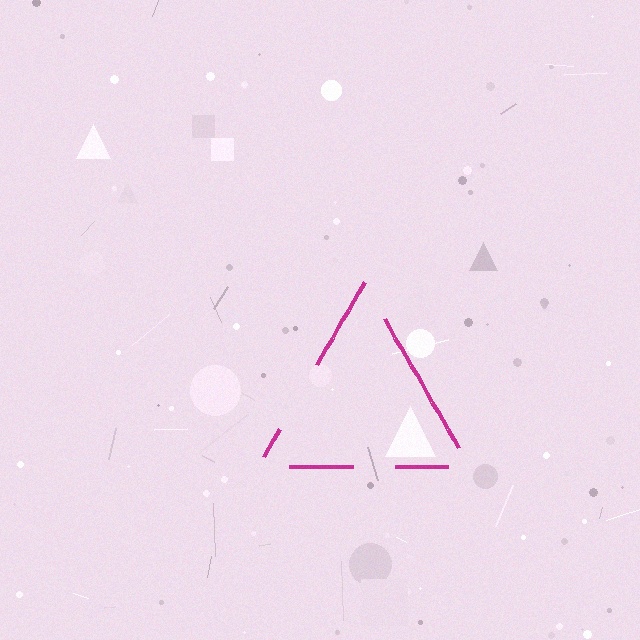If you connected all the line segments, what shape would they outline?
They would outline a triangle.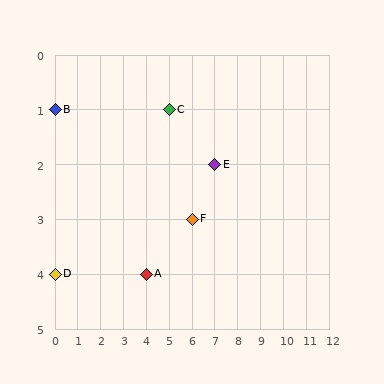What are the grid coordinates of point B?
Point B is at grid coordinates (0, 1).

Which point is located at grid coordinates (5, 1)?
Point C is at (5, 1).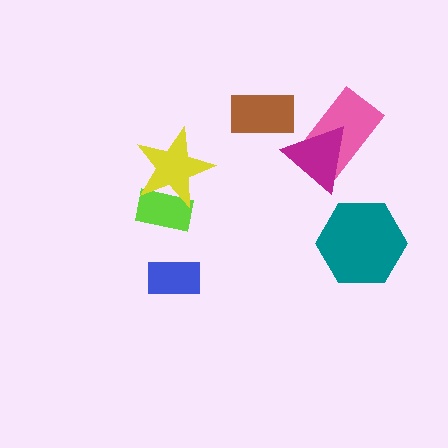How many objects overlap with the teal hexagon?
0 objects overlap with the teal hexagon.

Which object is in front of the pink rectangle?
The magenta triangle is in front of the pink rectangle.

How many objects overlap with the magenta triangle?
1 object overlaps with the magenta triangle.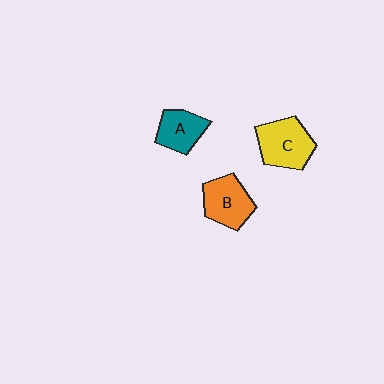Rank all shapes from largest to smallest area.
From largest to smallest: C (yellow), B (orange), A (teal).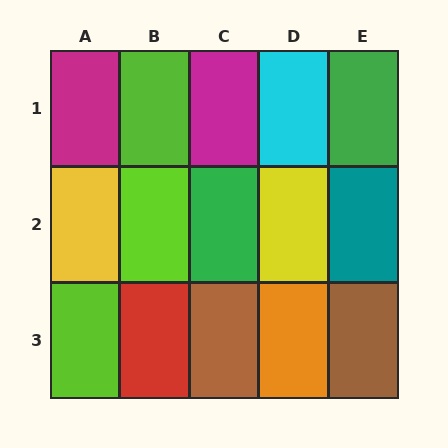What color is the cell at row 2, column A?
Yellow.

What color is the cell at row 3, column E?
Brown.